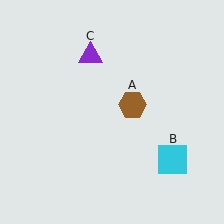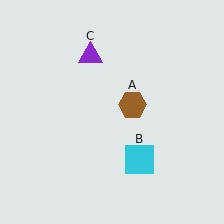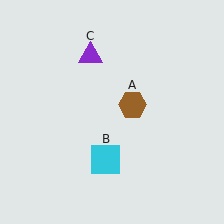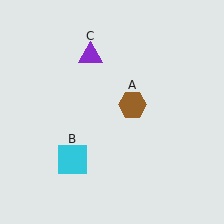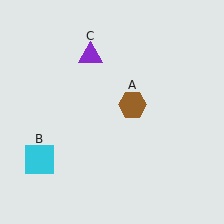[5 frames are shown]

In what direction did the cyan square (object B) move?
The cyan square (object B) moved left.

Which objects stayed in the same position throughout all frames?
Brown hexagon (object A) and purple triangle (object C) remained stationary.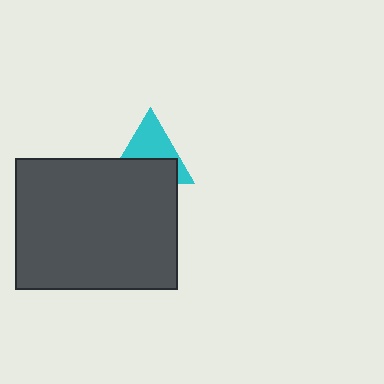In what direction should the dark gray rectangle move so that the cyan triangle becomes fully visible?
The dark gray rectangle should move down. That is the shortest direction to clear the overlap and leave the cyan triangle fully visible.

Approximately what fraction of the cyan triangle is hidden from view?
Roughly 49% of the cyan triangle is hidden behind the dark gray rectangle.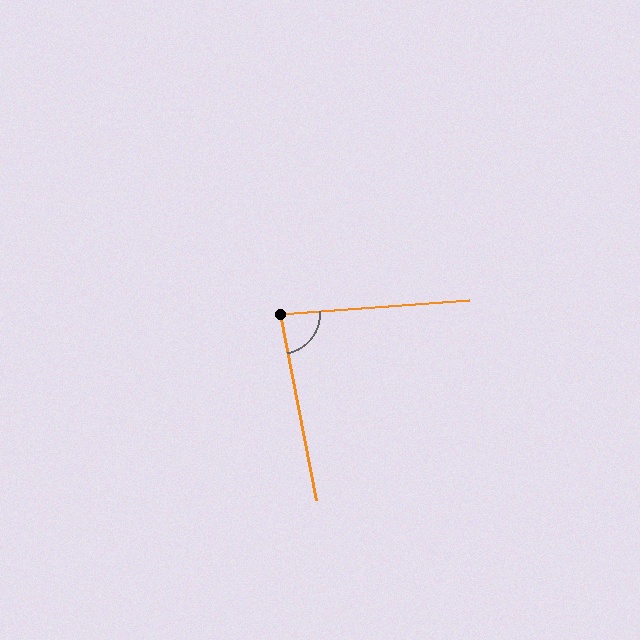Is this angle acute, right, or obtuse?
It is acute.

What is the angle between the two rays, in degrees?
Approximately 83 degrees.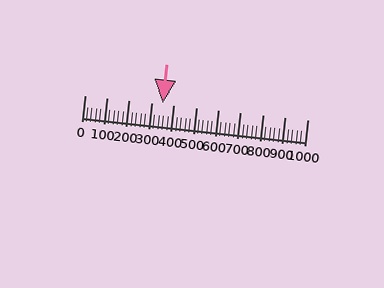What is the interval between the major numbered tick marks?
The major tick marks are spaced 100 units apart.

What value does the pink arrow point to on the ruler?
The pink arrow points to approximately 350.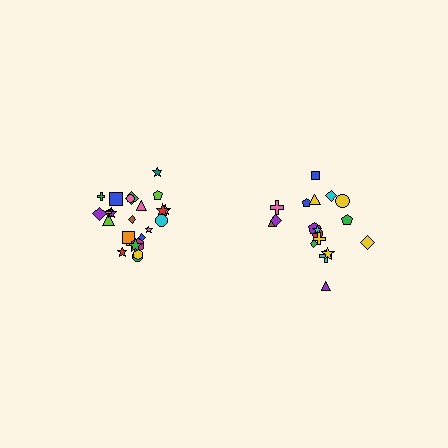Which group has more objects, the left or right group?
The left group.